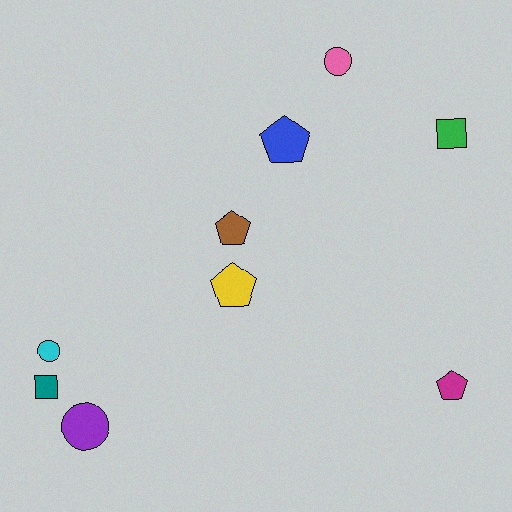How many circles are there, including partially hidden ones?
There are 3 circles.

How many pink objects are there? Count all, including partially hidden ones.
There is 1 pink object.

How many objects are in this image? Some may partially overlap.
There are 9 objects.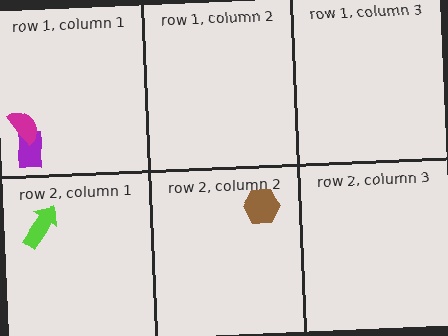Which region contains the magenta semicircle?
The row 1, column 1 region.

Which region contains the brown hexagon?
The row 2, column 2 region.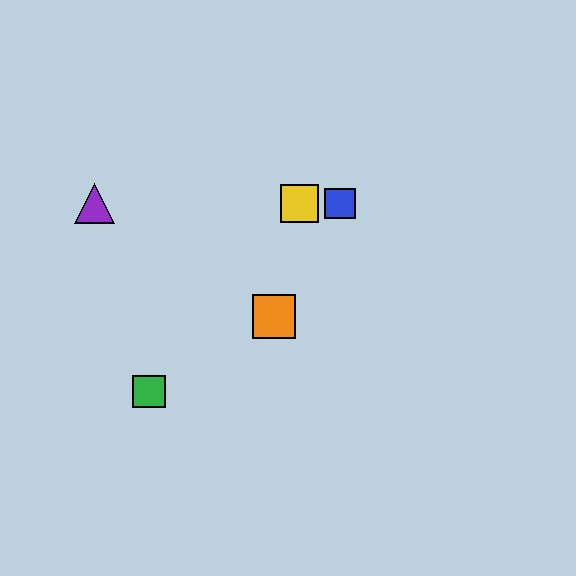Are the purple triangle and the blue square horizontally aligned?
Yes, both are at y≈203.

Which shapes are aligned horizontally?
The red square, the blue square, the yellow square, the purple triangle are aligned horizontally.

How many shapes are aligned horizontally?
4 shapes (the red square, the blue square, the yellow square, the purple triangle) are aligned horizontally.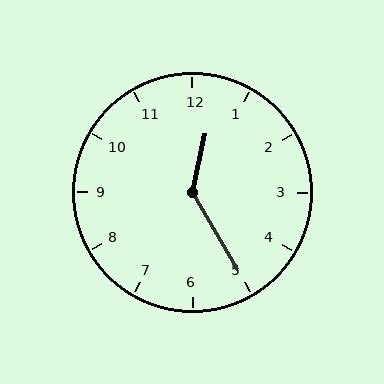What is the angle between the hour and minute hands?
Approximately 138 degrees.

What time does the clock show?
12:25.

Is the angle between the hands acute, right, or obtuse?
It is obtuse.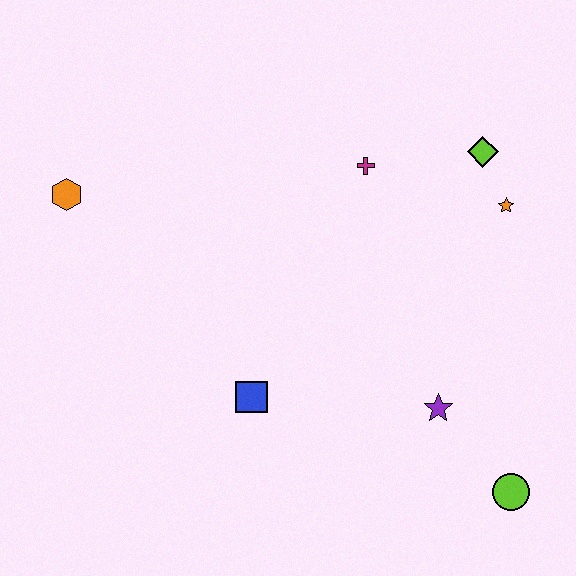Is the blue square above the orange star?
No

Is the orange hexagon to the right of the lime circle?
No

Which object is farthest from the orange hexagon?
The lime circle is farthest from the orange hexagon.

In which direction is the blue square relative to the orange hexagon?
The blue square is below the orange hexagon.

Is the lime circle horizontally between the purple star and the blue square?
No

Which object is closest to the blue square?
The purple star is closest to the blue square.